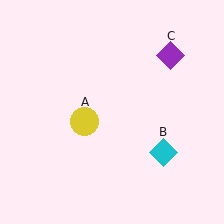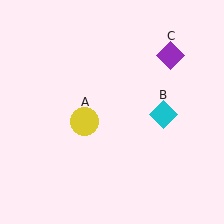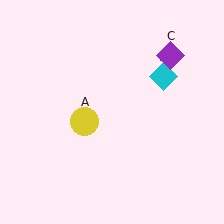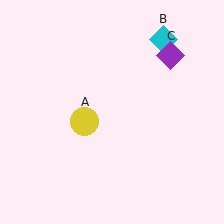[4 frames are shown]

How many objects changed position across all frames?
1 object changed position: cyan diamond (object B).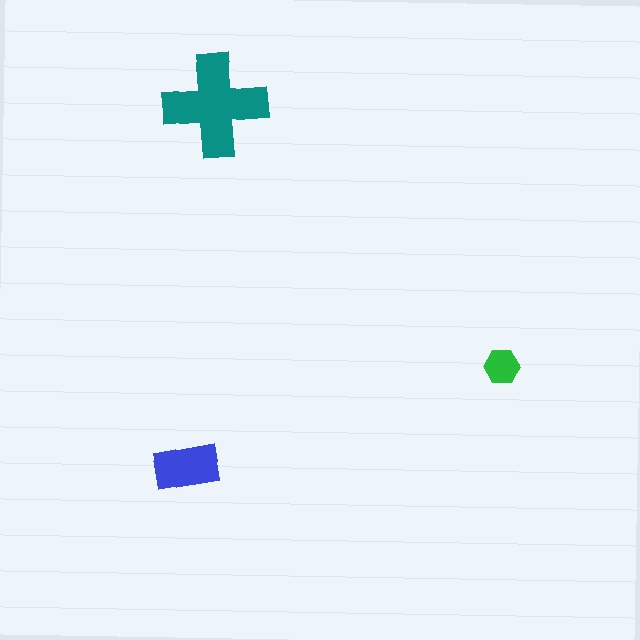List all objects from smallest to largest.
The green hexagon, the blue rectangle, the teal cross.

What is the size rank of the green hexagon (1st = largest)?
3rd.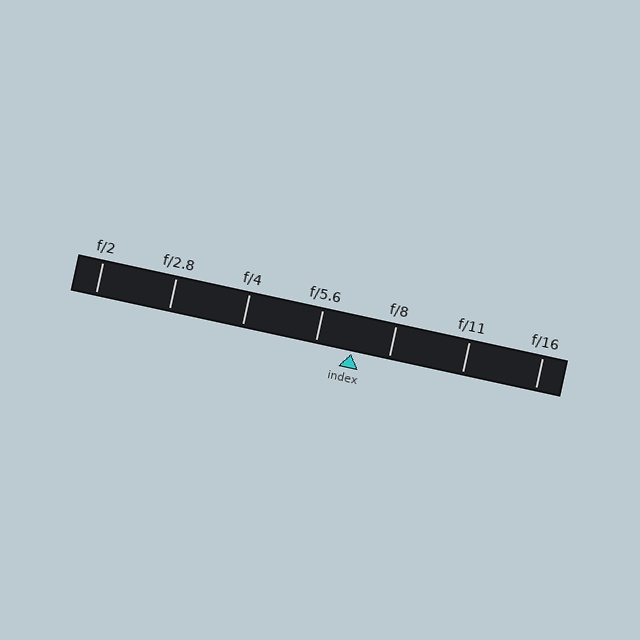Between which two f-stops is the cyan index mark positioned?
The index mark is between f/5.6 and f/8.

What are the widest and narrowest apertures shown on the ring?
The widest aperture shown is f/2 and the narrowest is f/16.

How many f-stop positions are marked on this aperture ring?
There are 7 f-stop positions marked.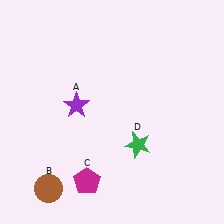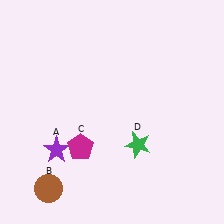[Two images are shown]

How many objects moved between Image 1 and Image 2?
2 objects moved between the two images.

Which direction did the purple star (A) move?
The purple star (A) moved down.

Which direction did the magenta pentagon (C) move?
The magenta pentagon (C) moved up.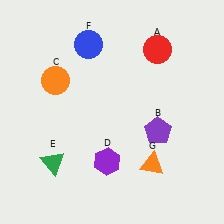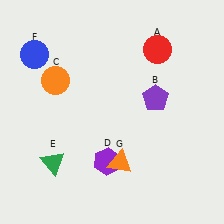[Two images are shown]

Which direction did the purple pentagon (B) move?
The purple pentagon (B) moved up.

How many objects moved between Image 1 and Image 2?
3 objects moved between the two images.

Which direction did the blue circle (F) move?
The blue circle (F) moved left.